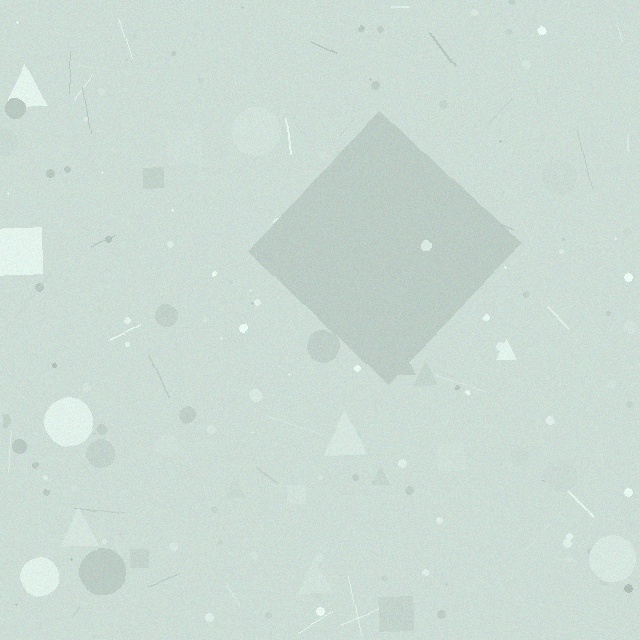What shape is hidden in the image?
A diamond is hidden in the image.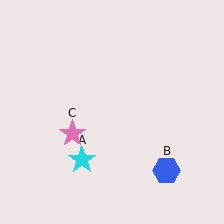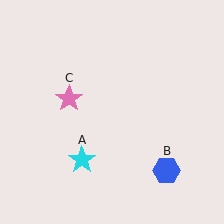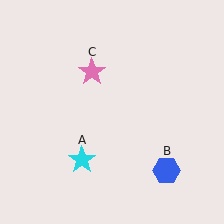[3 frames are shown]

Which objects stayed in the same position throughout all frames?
Cyan star (object A) and blue hexagon (object B) remained stationary.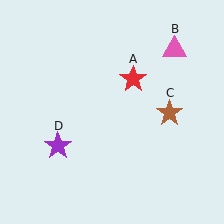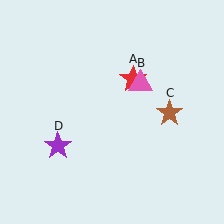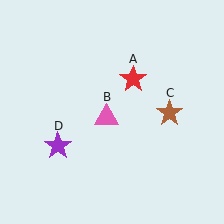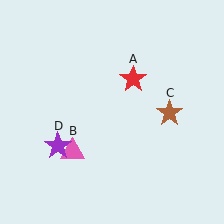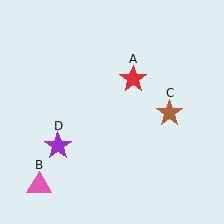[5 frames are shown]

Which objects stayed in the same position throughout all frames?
Red star (object A) and brown star (object C) and purple star (object D) remained stationary.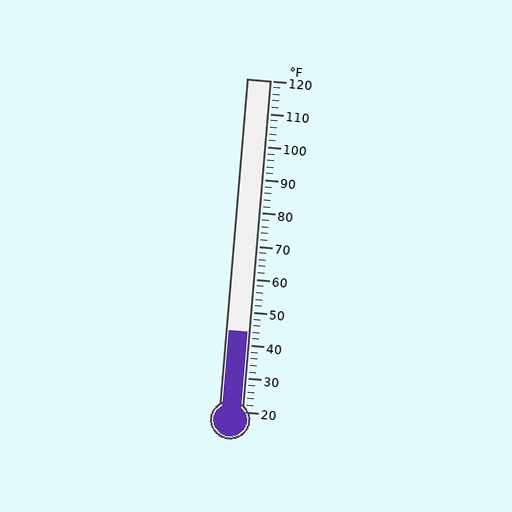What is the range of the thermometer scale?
The thermometer scale ranges from 20°F to 120°F.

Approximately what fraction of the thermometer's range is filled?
The thermometer is filled to approximately 25% of its range.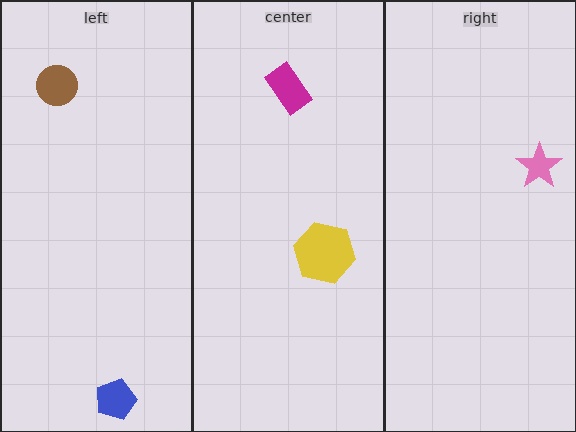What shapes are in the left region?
The brown circle, the blue pentagon.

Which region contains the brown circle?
The left region.